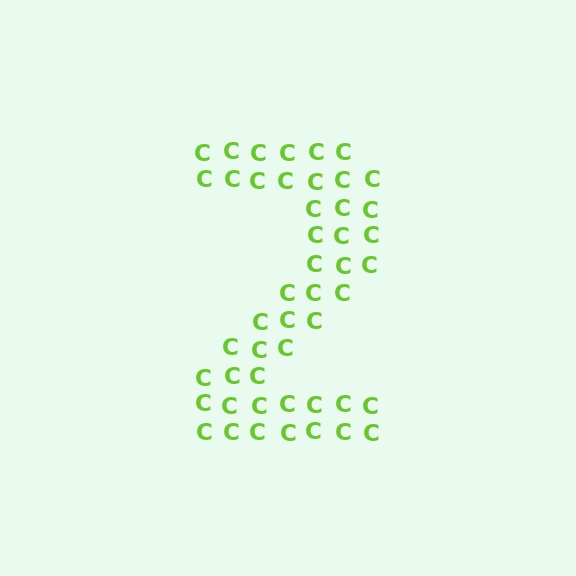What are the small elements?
The small elements are letter C's.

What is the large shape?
The large shape is the digit 2.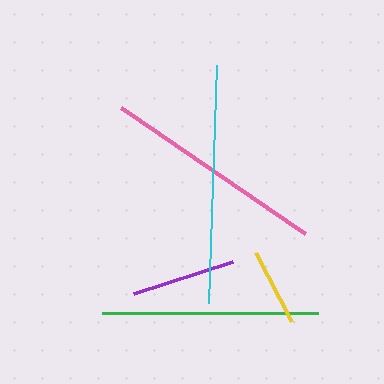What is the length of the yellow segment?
The yellow segment is approximately 77 pixels long.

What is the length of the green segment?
The green segment is approximately 216 pixels long.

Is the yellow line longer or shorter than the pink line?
The pink line is longer than the yellow line.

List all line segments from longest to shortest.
From longest to shortest: cyan, pink, green, purple, yellow.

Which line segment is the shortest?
The yellow line is the shortest at approximately 77 pixels.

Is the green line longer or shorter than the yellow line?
The green line is longer than the yellow line.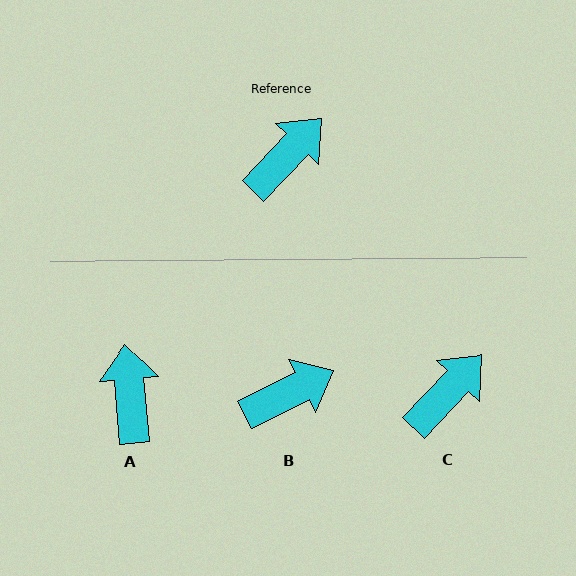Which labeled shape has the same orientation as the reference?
C.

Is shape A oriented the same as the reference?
No, it is off by about 48 degrees.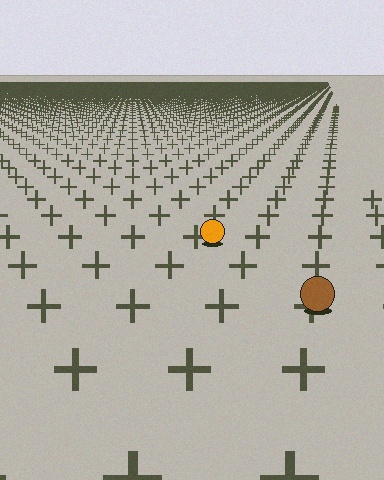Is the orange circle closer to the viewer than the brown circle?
No. The brown circle is closer — you can tell from the texture gradient: the ground texture is coarser near it.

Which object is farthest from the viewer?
The orange circle is farthest from the viewer. It appears smaller and the ground texture around it is denser.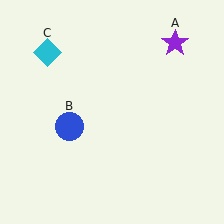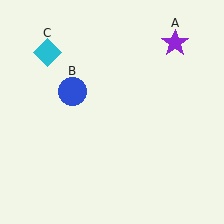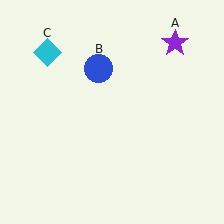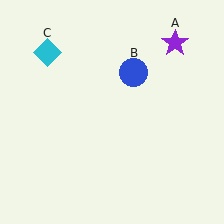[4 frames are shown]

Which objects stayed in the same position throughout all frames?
Purple star (object A) and cyan diamond (object C) remained stationary.